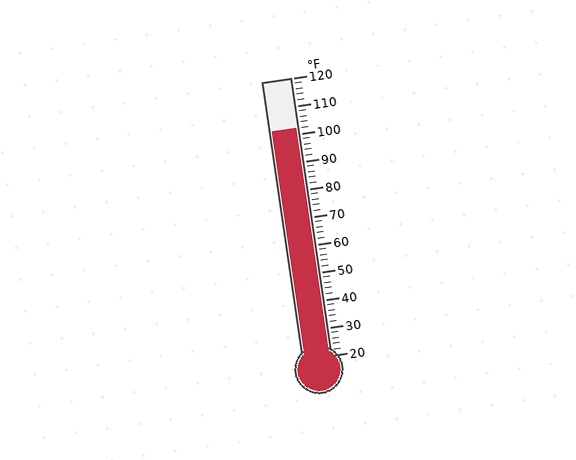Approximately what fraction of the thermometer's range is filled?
The thermometer is filled to approximately 80% of its range.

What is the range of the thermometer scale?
The thermometer scale ranges from 20°F to 120°F.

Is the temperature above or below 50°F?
The temperature is above 50°F.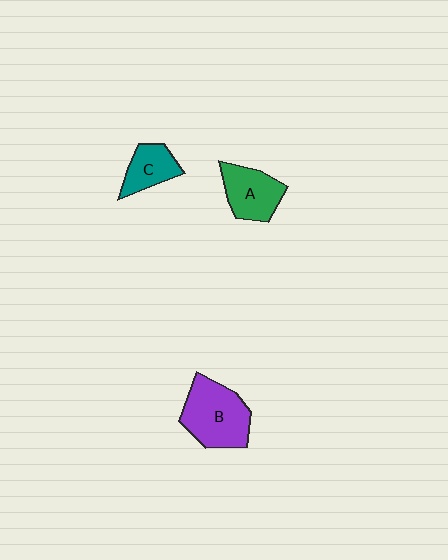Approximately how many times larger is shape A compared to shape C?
Approximately 1.3 times.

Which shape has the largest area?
Shape B (purple).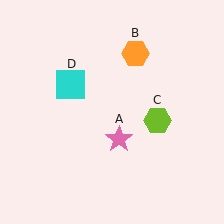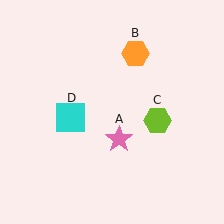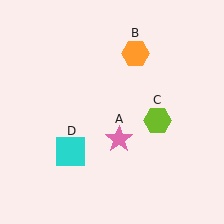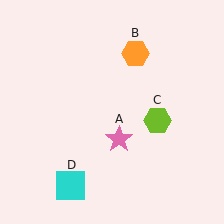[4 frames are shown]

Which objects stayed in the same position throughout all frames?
Pink star (object A) and orange hexagon (object B) and lime hexagon (object C) remained stationary.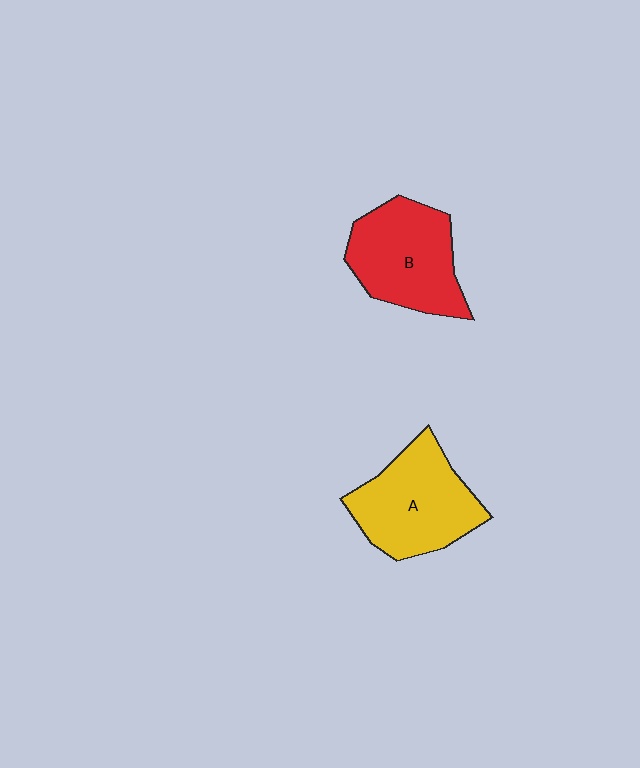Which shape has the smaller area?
Shape B (red).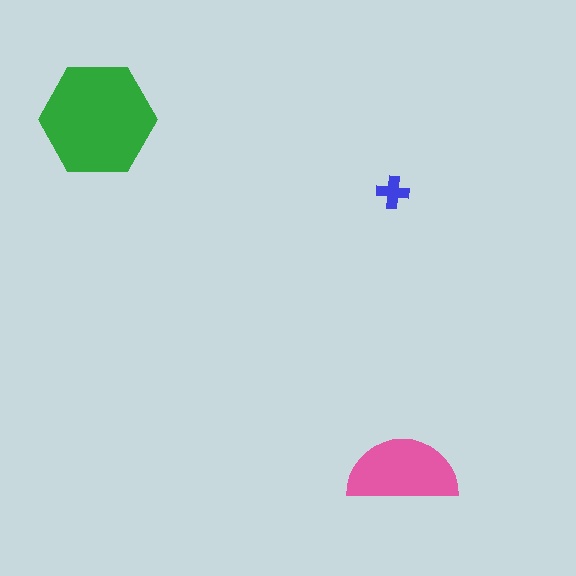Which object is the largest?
The green hexagon.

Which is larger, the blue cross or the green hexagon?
The green hexagon.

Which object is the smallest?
The blue cross.